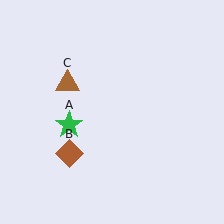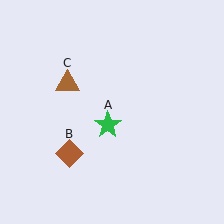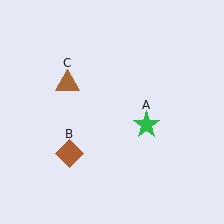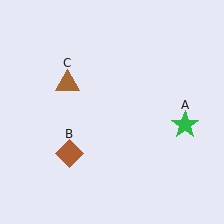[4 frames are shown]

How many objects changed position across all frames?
1 object changed position: green star (object A).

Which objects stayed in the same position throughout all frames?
Brown diamond (object B) and brown triangle (object C) remained stationary.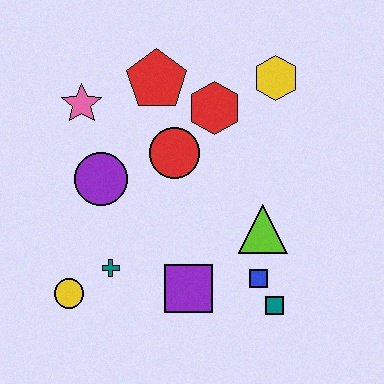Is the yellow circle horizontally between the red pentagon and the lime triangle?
No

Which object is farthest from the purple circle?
The teal square is farthest from the purple circle.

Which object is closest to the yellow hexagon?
The red hexagon is closest to the yellow hexagon.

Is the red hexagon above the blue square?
Yes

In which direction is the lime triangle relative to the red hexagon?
The lime triangle is below the red hexagon.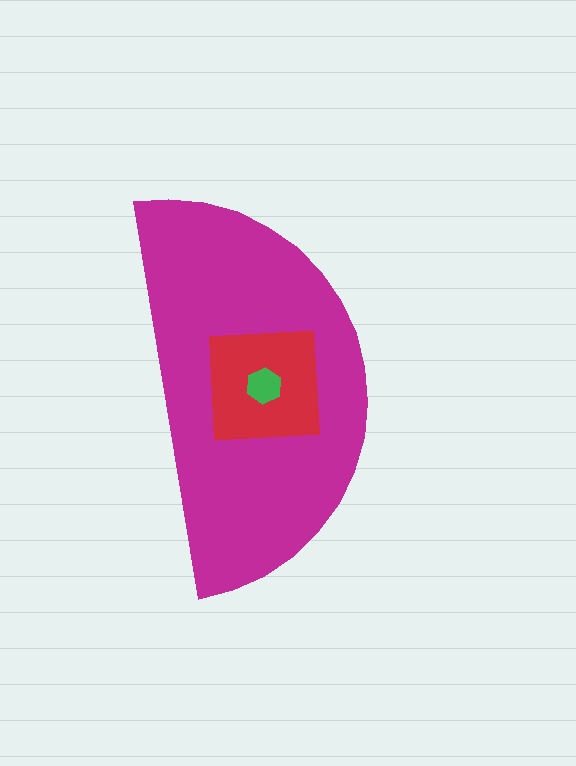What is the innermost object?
The green hexagon.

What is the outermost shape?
The magenta semicircle.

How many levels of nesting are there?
3.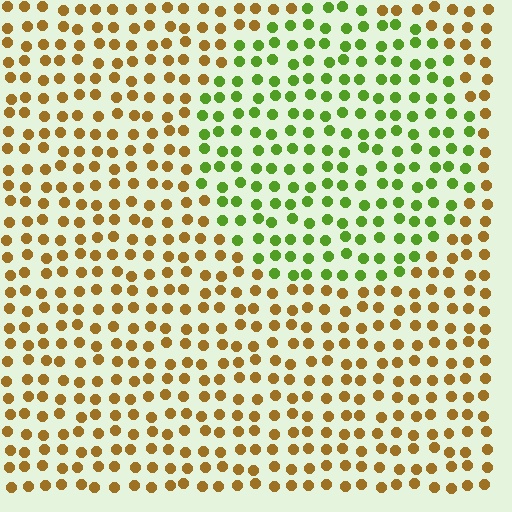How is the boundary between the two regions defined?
The boundary is defined purely by a slight shift in hue (about 60 degrees). Spacing, size, and orientation are identical on both sides.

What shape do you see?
I see a circle.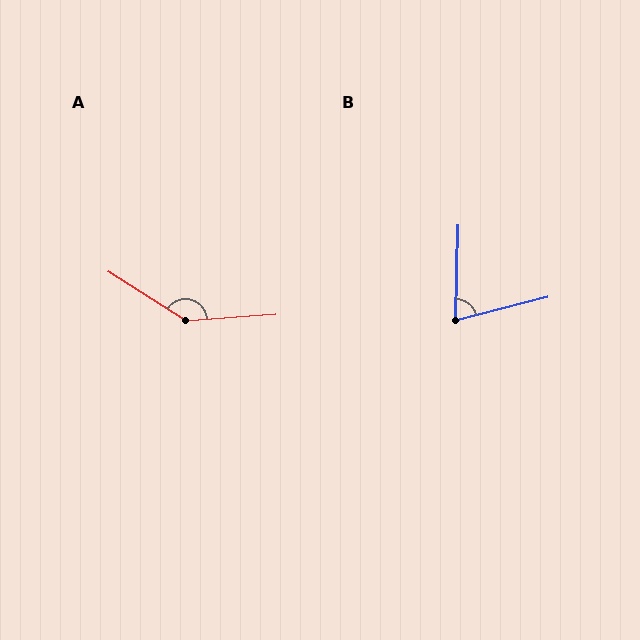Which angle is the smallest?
B, at approximately 74 degrees.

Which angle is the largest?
A, at approximately 143 degrees.